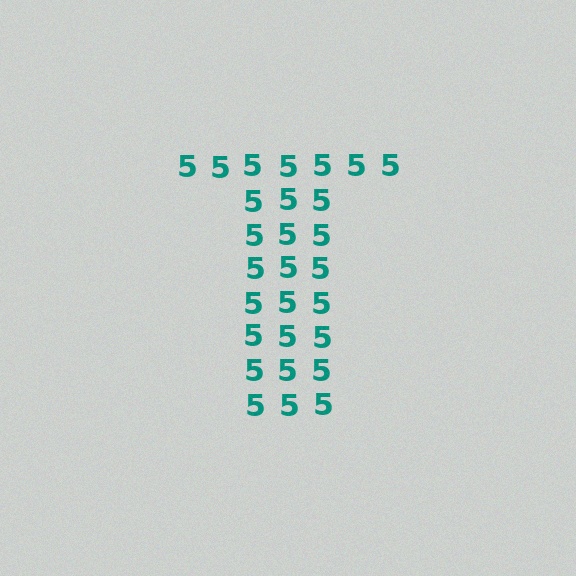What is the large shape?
The large shape is the letter T.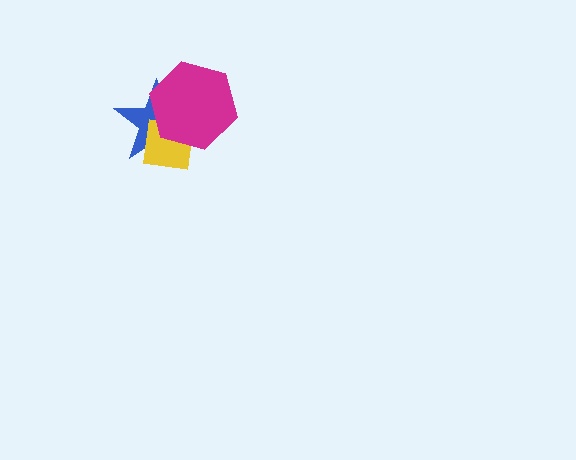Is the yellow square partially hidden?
Yes, it is partially covered by another shape.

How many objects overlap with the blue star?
2 objects overlap with the blue star.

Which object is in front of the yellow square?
The magenta hexagon is in front of the yellow square.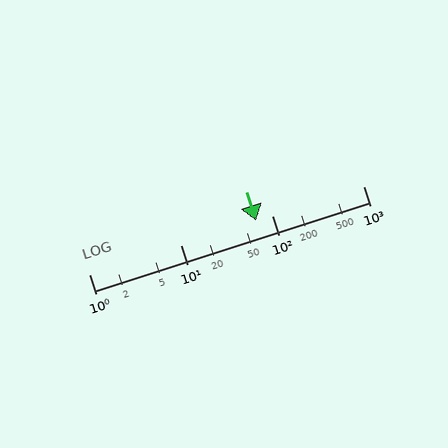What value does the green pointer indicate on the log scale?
The pointer indicates approximately 67.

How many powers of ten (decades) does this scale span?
The scale spans 3 decades, from 1 to 1000.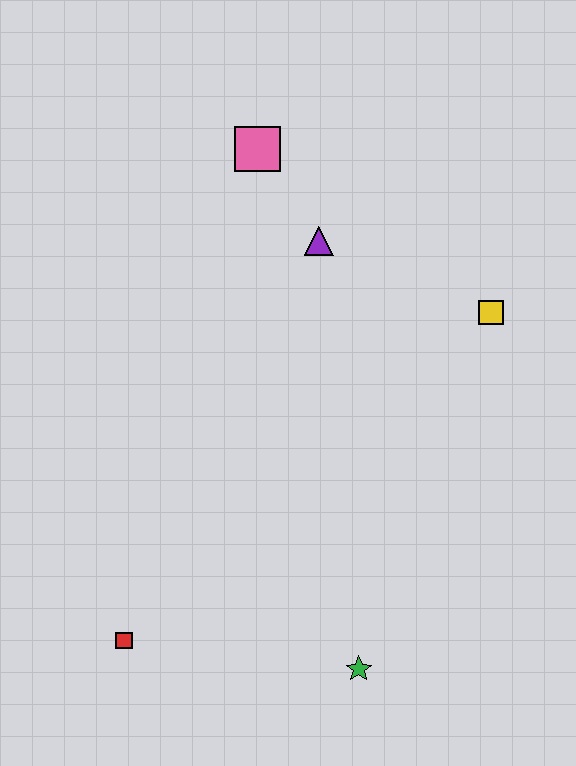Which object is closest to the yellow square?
The purple triangle is closest to the yellow square.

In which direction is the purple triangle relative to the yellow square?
The purple triangle is to the left of the yellow square.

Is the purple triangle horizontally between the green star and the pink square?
Yes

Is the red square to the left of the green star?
Yes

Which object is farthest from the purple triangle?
The red square is farthest from the purple triangle.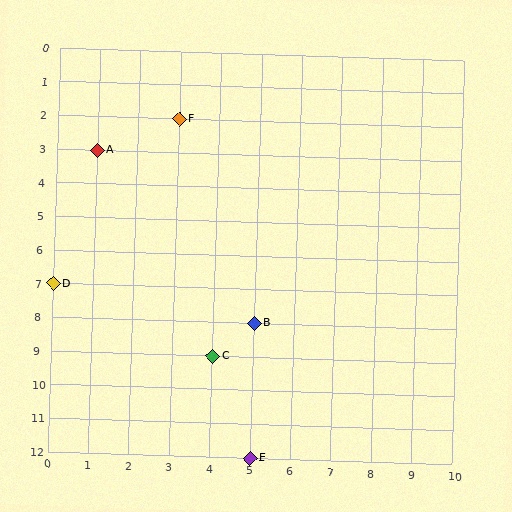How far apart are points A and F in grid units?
Points A and F are 2 columns and 1 row apart (about 2.2 grid units diagonally).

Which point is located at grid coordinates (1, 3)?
Point A is at (1, 3).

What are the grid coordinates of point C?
Point C is at grid coordinates (4, 9).